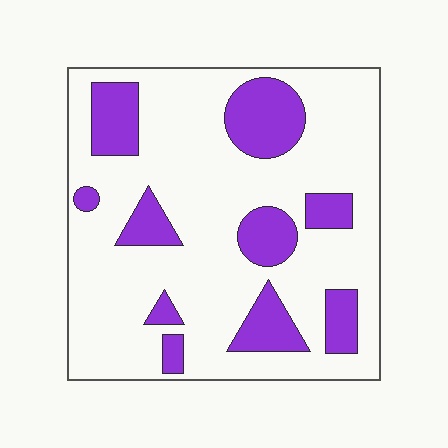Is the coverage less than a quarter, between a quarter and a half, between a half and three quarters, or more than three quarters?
Less than a quarter.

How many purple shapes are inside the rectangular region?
10.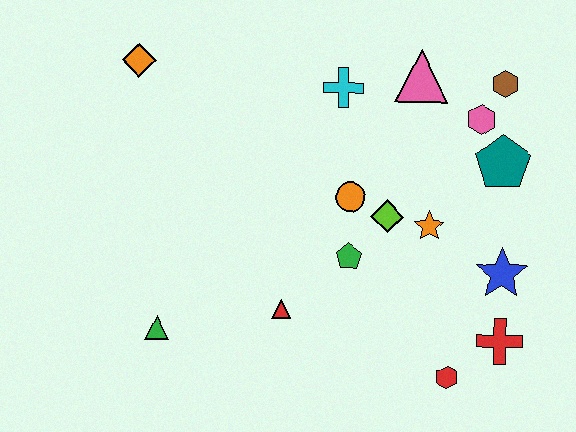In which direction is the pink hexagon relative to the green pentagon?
The pink hexagon is above the green pentagon.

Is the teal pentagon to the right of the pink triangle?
Yes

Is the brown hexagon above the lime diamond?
Yes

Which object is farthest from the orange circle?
The orange diamond is farthest from the orange circle.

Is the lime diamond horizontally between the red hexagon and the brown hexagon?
No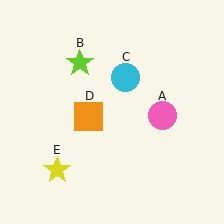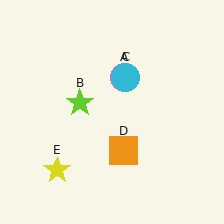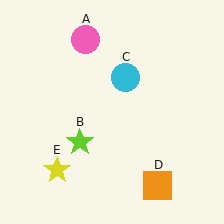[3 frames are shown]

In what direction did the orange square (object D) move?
The orange square (object D) moved down and to the right.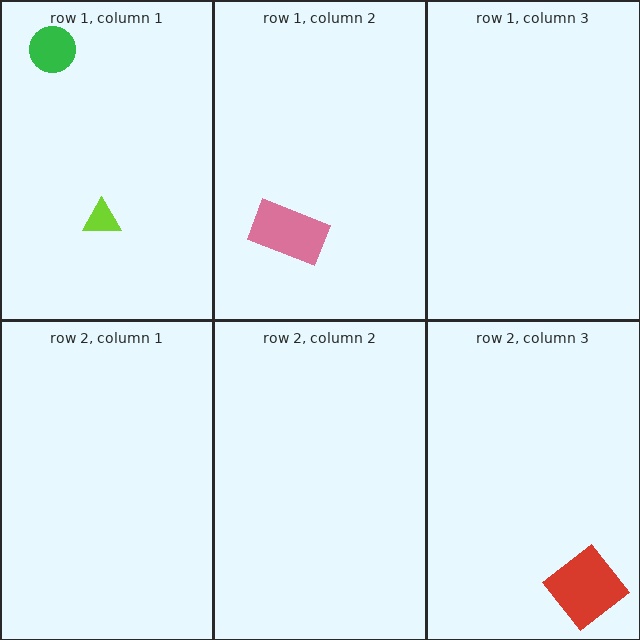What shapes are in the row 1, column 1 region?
The lime triangle, the green circle.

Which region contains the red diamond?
The row 2, column 3 region.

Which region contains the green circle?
The row 1, column 1 region.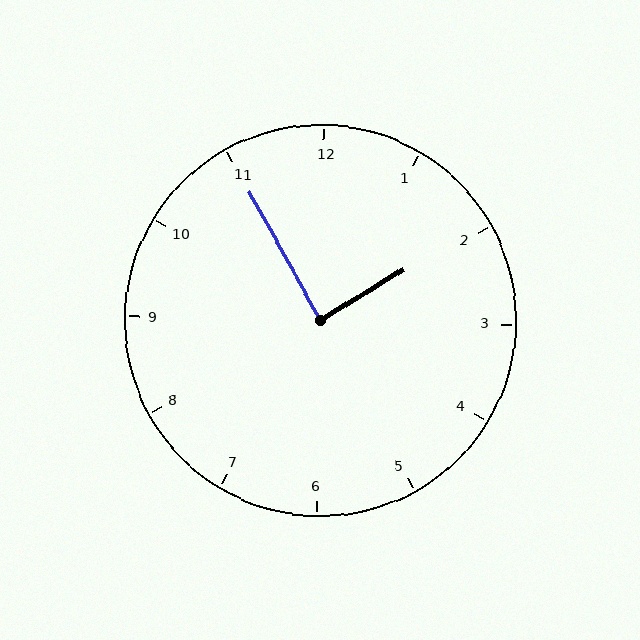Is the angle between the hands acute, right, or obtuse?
It is right.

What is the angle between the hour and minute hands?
Approximately 88 degrees.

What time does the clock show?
1:55.